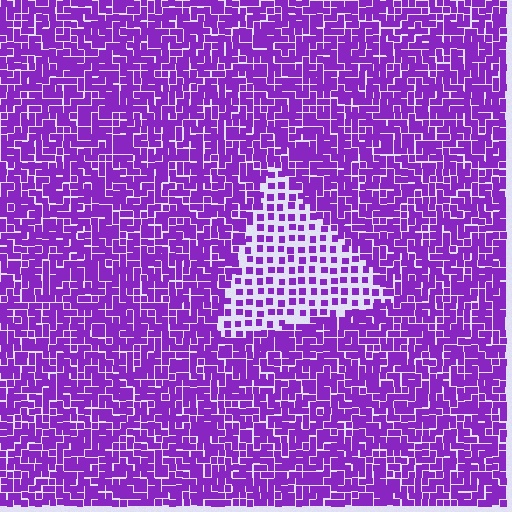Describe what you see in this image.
The image contains small purple elements arranged at two different densities. A triangle-shaped region is visible where the elements are less densely packed than the surrounding area.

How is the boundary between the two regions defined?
The boundary is defined by a change in element density (approximately 2.3x ratio). All elements are the same color, size, and shape.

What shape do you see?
I see a triangle.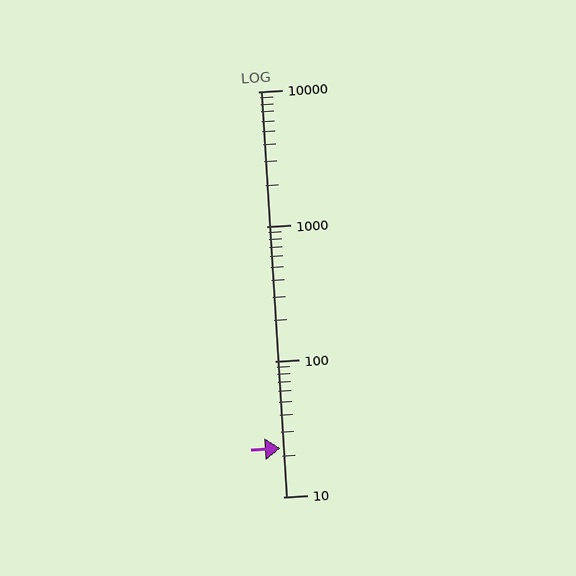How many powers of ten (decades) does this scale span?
The scale spans 3 decades, from 10 to 10000.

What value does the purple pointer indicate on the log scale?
The pointer indicates approximately 23.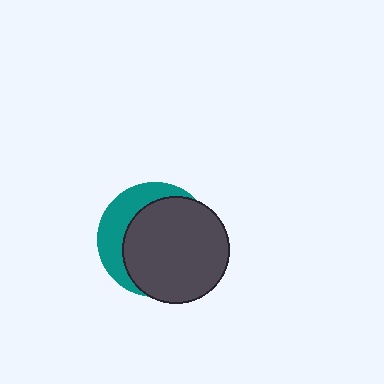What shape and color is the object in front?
The object in front is a dark gray circle.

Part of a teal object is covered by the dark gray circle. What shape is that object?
It is a circle.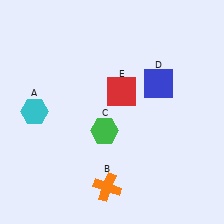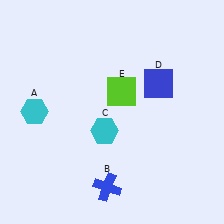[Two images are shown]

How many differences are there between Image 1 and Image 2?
There are 3 differences between the two images.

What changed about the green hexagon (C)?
In Image 1, C is green. In Image 2, it changed to cyan.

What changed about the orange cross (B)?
In Image 1, B is orange. In Image 2, it changed to blue.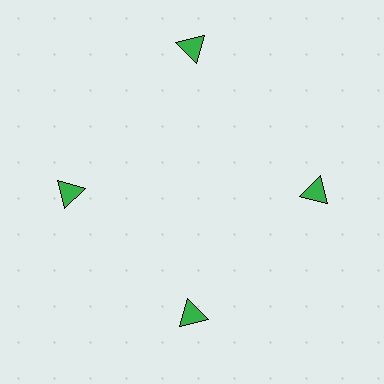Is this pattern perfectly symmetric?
No. The 4 green triangles are arranged in a ring, but one element near the 12 o'clock position is pushed outward from the center, breaking the 4-fold rotational symmetry.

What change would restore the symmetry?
The symmetry would be restored by moving it inward, back onto the ring so that all 4 triangles sit at equal angles and equal distance from the center.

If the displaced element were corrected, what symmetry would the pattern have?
It would have 4-fold rotational symmetry — the pattern would map onto itself every 90 degrees.